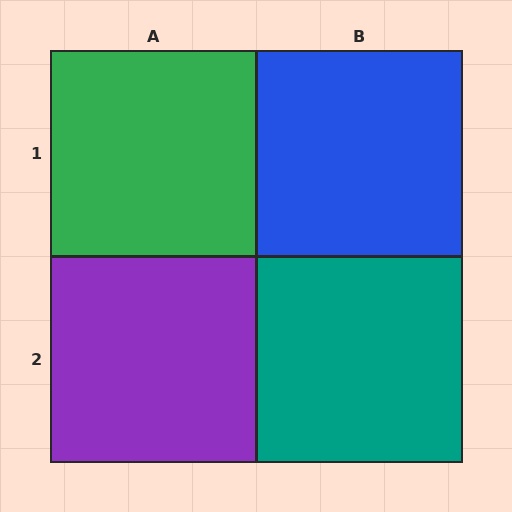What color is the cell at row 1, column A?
Green.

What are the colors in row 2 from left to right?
Purple, teal.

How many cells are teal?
1 cell is teal.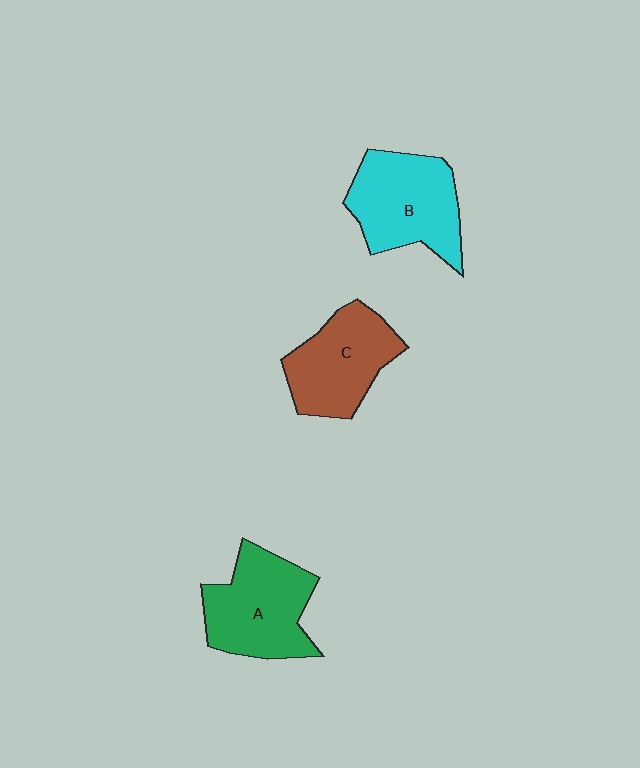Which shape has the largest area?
Shape B (cyan).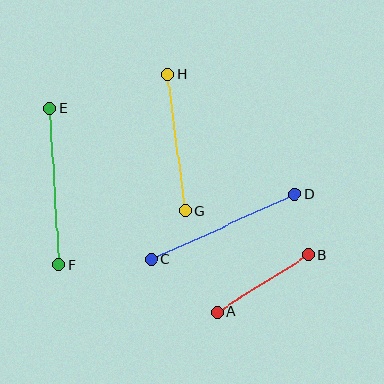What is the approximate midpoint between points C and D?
The midpoint is at approximately (223, 227) pixels.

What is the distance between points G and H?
The distance is approximately 138 pixels.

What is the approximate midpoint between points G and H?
The midpoint is at approximately (177, 143) pixels.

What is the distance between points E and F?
The distance is approximately 156 pixels.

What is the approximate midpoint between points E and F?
The midpoint is at approximately (54, 187) pixels.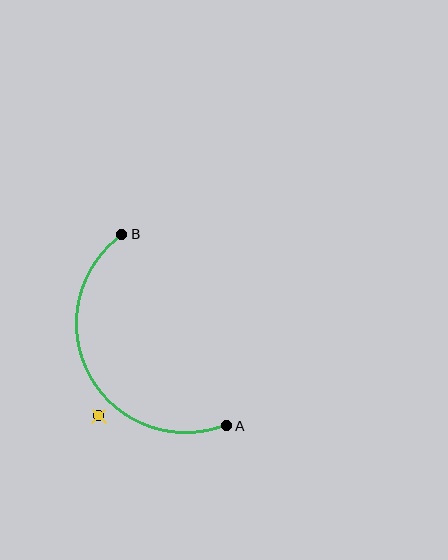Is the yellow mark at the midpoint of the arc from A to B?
No — the yellow mark does not lie on the arc at all. It sits slightly outside the curve.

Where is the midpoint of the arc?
The arc midpoint is the point on the curve farthest from the straight line joining A and B. It sits to the left of that line.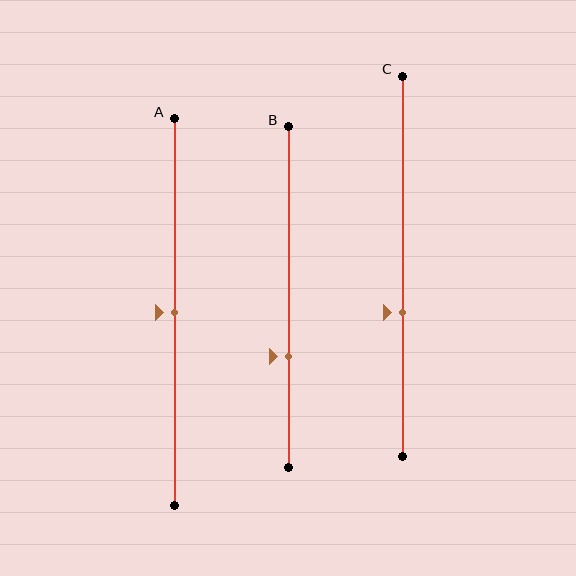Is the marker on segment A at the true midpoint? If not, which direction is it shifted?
Yes, the marker on segment A is at the true midpoint.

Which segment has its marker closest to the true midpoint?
Segment A has its marker closest to the true midpoint.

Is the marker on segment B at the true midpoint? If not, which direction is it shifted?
No, the marker on segment B is shifted downward by about 18% of the segment length.